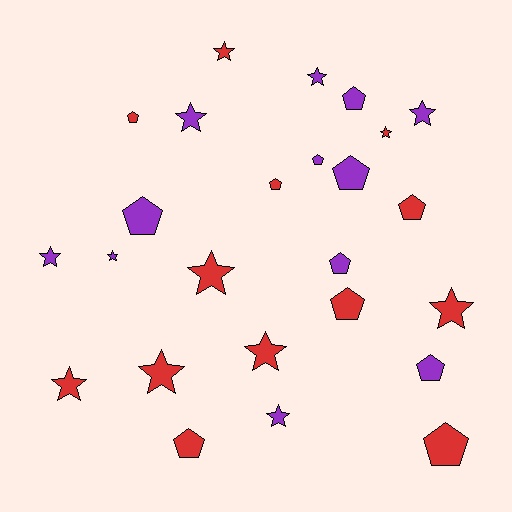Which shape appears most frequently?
Star, with 13 objects.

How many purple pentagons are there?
There are 6 purple pentagons.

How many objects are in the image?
There are 25 objects.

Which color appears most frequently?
Red, with 13 objects.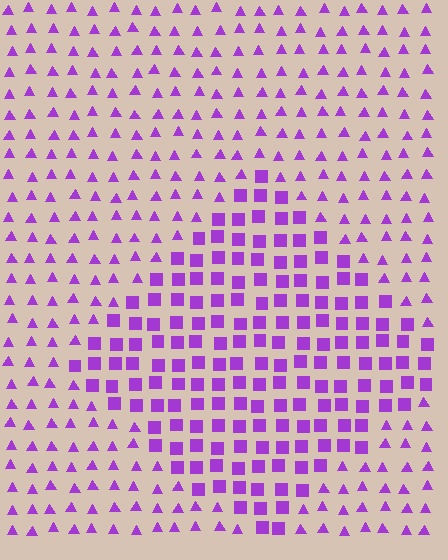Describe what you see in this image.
The image is filled with small purple elements arranged in a uniform grid. A diamond-shaped region contains squares, while the surrounding area contains triangles. The boundary is defined purely by the change in element shape.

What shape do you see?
I see a diamond.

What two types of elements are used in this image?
The image uses squares inside the diamond region and triangles outside it.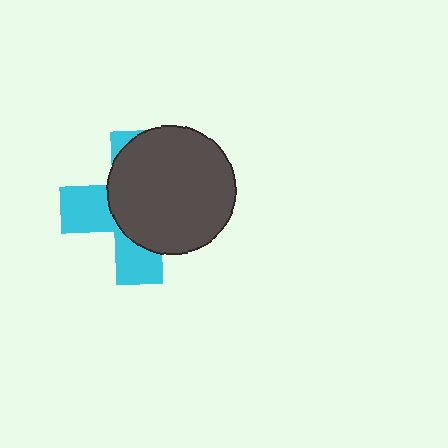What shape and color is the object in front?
The object in front is a dark gray circle.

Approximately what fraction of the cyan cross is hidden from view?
Roughly 61% of the cyan cross is hidden behind the dark gray circle.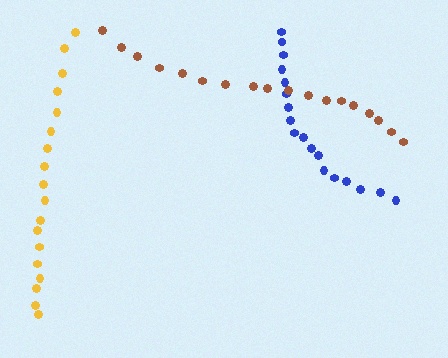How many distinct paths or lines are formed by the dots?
There are 3 distinct paths.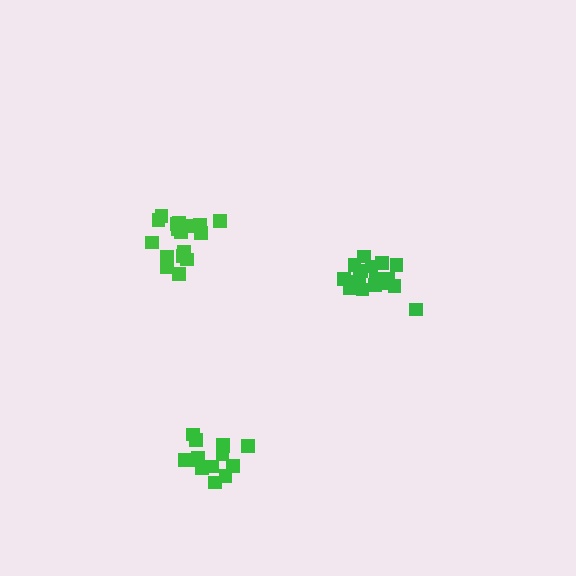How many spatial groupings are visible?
There are 3 spatial groupings.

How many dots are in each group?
Group 1: 19 dots, Group 2: 18 dots, Group 3: 14 dots (51 total).